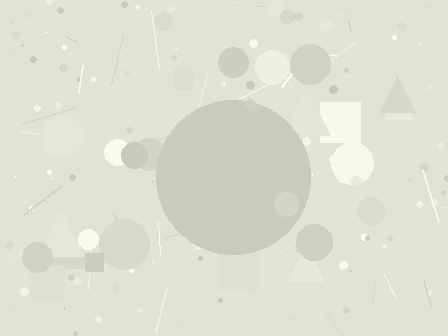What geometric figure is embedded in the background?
A circle is embedded in the background.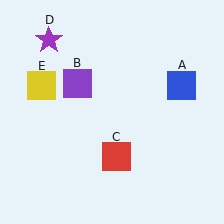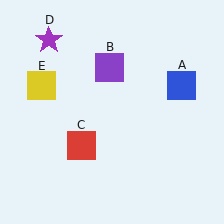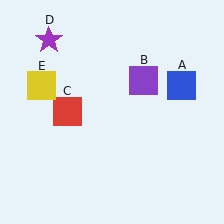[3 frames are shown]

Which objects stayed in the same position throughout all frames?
Blue square (object A) and purple star (object D) and yellow square (object E) remained stationary.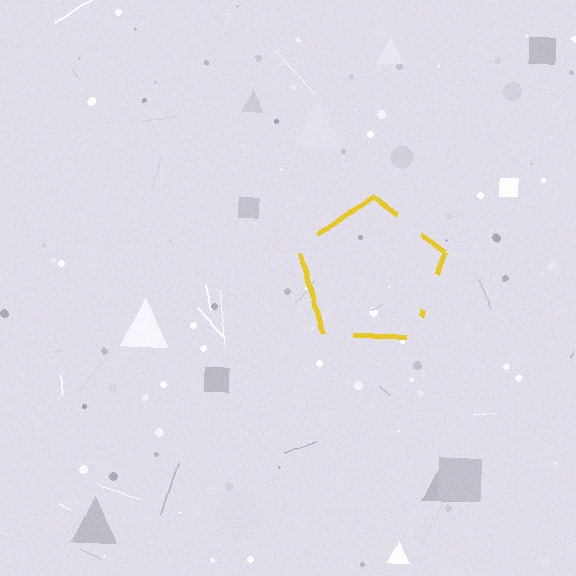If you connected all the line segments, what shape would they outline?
They would outline a pentagon.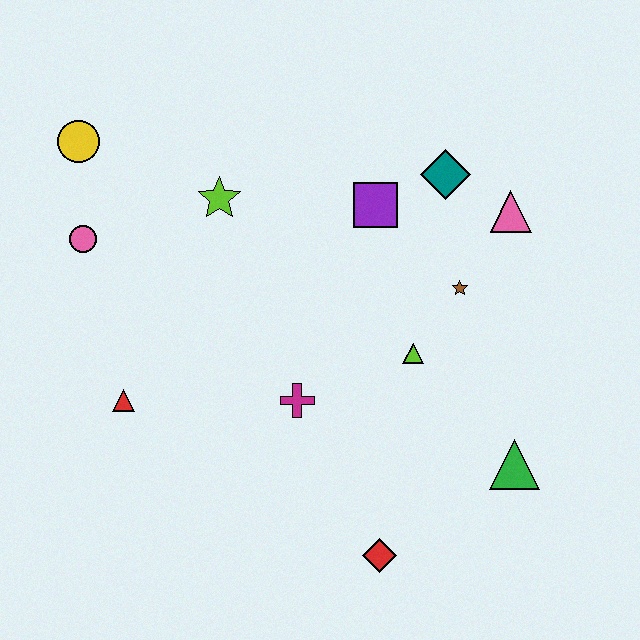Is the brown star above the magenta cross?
Yes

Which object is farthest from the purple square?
The red diamond is farthest from the purple square.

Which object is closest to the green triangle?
The lime triangle is closest to the green triangle.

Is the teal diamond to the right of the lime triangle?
Yes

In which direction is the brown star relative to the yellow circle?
The brown star is to the right of the yellow circle.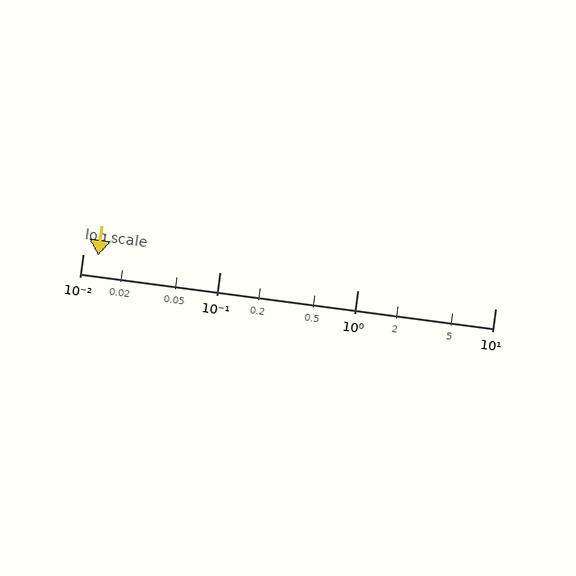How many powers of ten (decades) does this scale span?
The scale spans 3 decades, from 0.01 to 10.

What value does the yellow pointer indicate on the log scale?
The pointer indicates approximately 0.013.